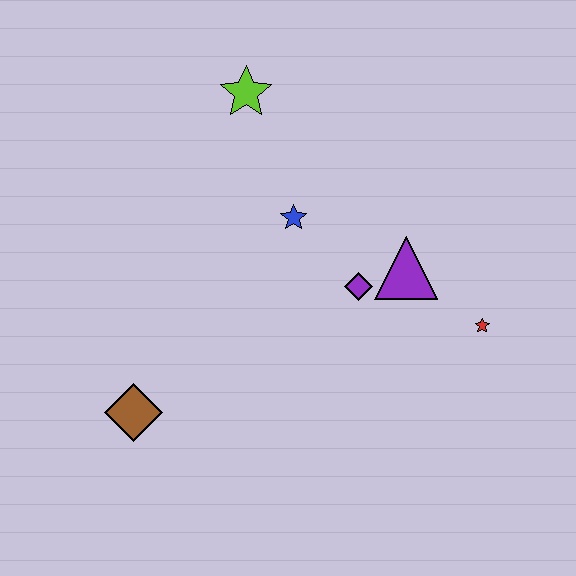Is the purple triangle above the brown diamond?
Yes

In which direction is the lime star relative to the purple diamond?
The lime star is above the purple diamond.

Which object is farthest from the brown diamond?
The red star is farthest from the brown diamond.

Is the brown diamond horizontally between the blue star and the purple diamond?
No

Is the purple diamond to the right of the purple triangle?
No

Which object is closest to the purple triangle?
The purple diamond is closest to the purple triangle.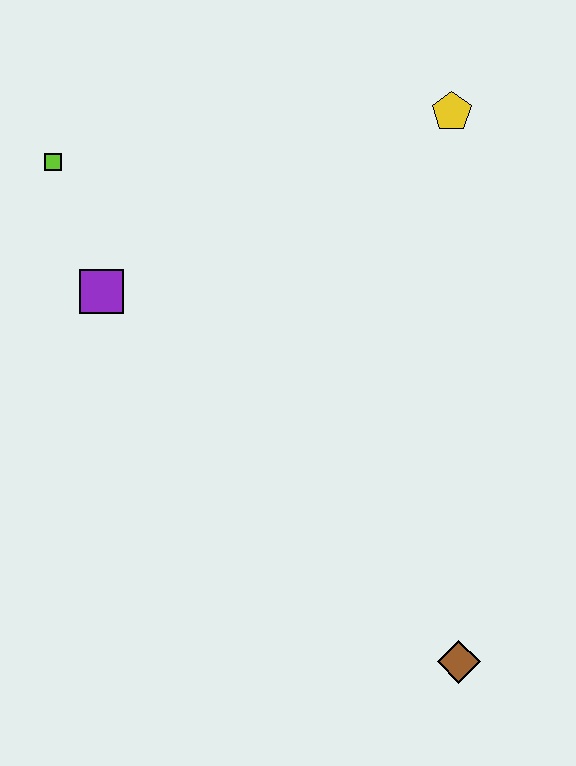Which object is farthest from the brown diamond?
The lime square is farthest from the brown diamond.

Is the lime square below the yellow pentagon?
Yes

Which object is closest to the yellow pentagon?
The purple square is closest to the yellow pentagon.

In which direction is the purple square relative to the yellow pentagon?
The purple square is to the left of the yellow pentagon.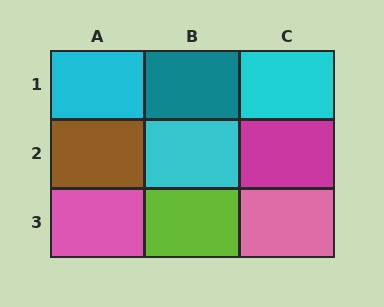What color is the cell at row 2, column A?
Brown.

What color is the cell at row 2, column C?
Magenta.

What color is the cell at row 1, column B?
Teal.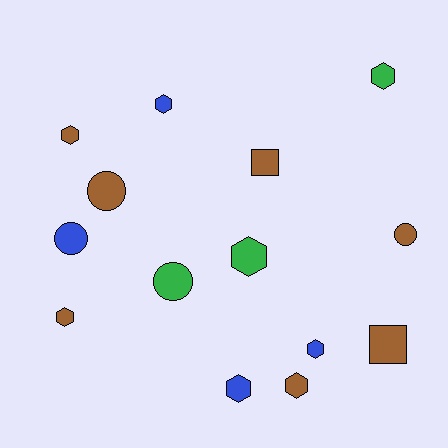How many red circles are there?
There are no red circles.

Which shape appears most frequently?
Hexagon, with 8 objects.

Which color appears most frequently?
Brown, with 7 objects.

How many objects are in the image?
There are 14 objects.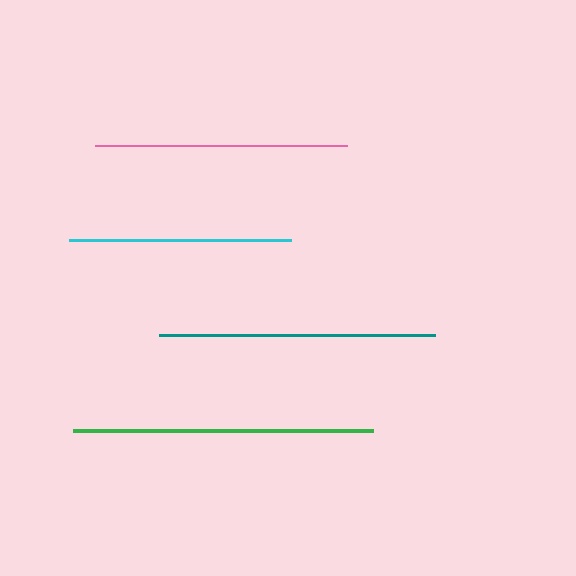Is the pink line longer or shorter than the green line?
The green line is longer than the pink line.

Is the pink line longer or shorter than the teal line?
The teal line is longer than the pink line.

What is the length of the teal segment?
The teal segment is approximately 275 pixels long.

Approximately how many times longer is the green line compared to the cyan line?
The green line is approximately 1.3 times the length of the cyan line.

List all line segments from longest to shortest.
From longest to shortest: green, teal, pink, cyan.